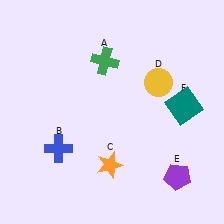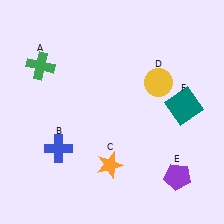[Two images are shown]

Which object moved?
The green cross (A) moved left.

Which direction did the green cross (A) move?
The green cross (A) moved left.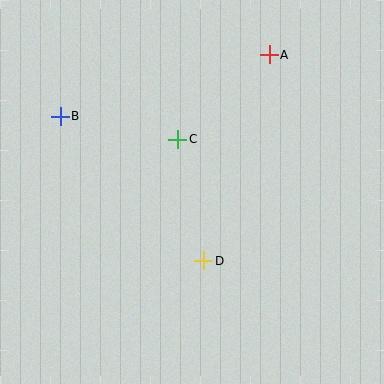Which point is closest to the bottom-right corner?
Point D is closest to the bottom-right corner.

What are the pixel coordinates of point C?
Point C is at (178, 139).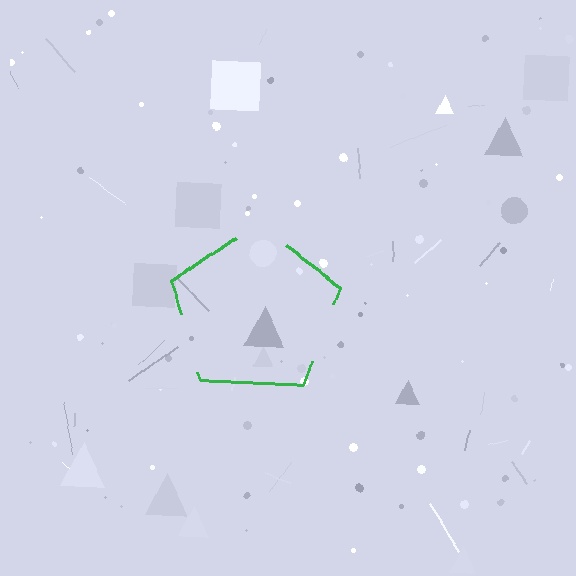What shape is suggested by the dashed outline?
The dashed outline suggests a pentagon.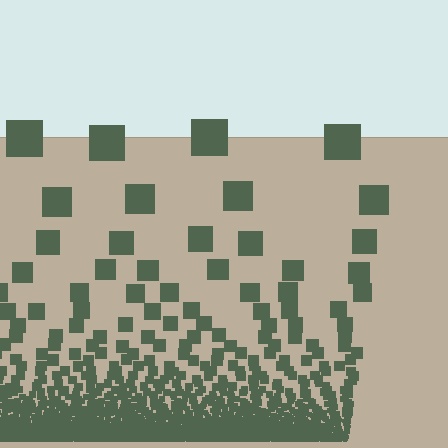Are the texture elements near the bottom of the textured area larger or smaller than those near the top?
Smaller. The gradient is inverted — elements near the bottom are smaller and denser.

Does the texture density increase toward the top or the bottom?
Density increases toward the bottom.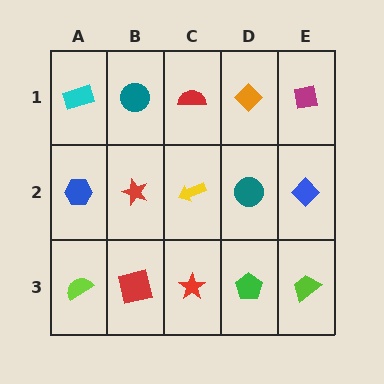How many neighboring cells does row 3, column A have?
2.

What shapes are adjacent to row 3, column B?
A red star (row 2, column B), a lime semicircle (row 3, column A), a red star (row 3, column C).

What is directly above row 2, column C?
A red semicircle.